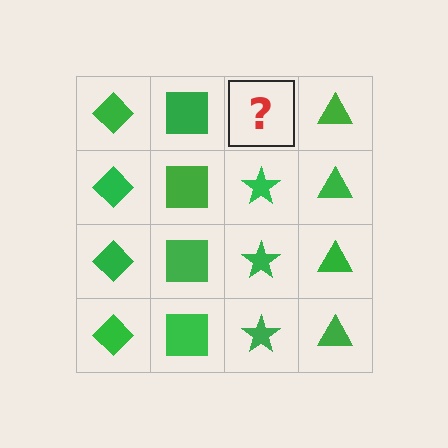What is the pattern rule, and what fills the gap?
The rule is that each column has a consistent shape. The gap should be filled with a green star.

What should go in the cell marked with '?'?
The missing cell should contain a green star.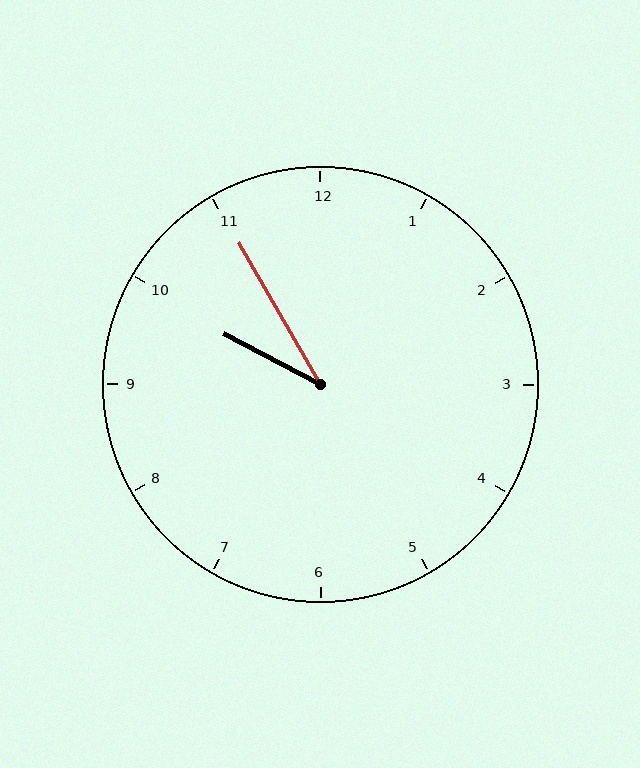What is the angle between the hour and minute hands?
Approximately 32 degrees.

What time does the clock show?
9:55.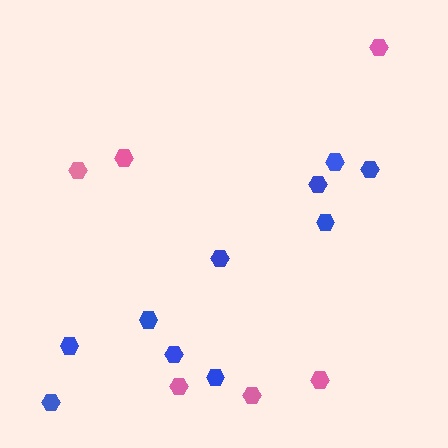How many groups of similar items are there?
There are 2 groups: one group of pink hexagons (6) and one group of blue hexagons (10).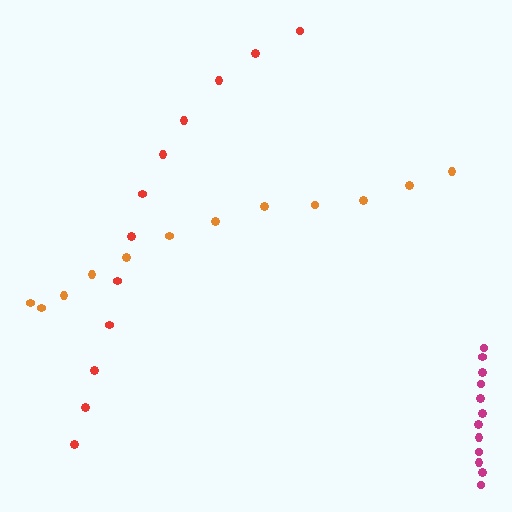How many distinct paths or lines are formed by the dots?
There are 3 distinct paths.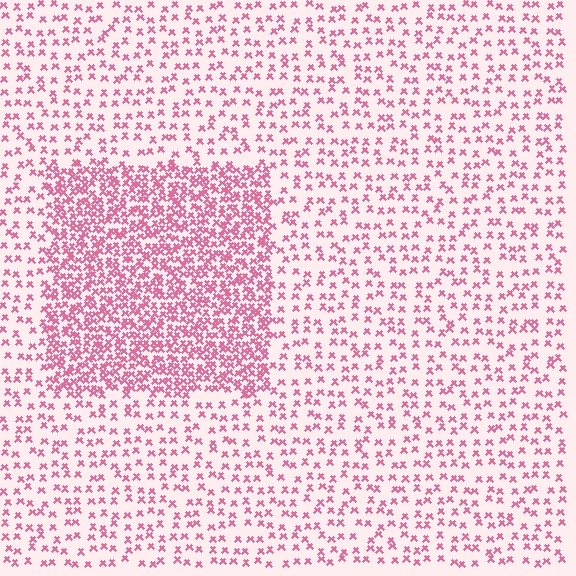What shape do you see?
I see a rectangle.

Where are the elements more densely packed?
The elements are more densely packed inside the rectangle boundary.